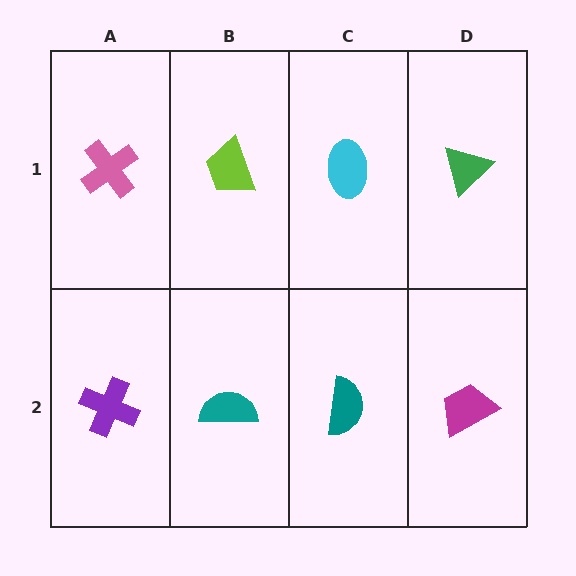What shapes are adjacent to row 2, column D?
A green triangle (row 1, column D), a teal semicircle (row 2, column C).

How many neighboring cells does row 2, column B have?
3.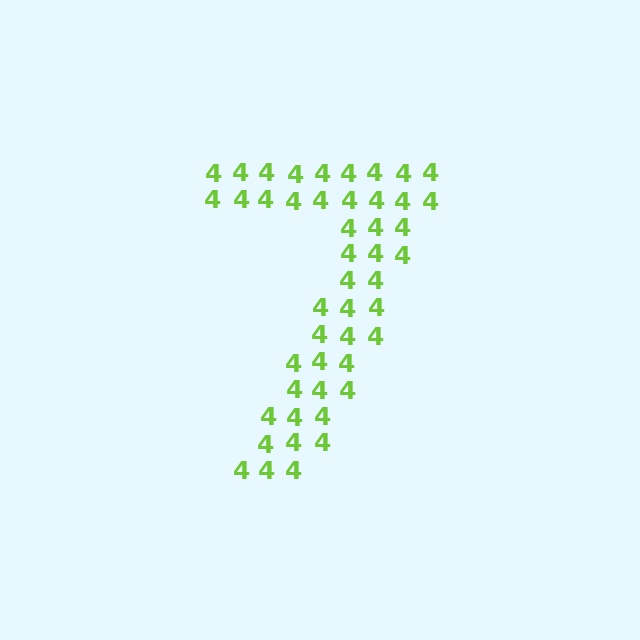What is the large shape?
The large shape is the digit 7.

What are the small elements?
The small elements are digit 4's.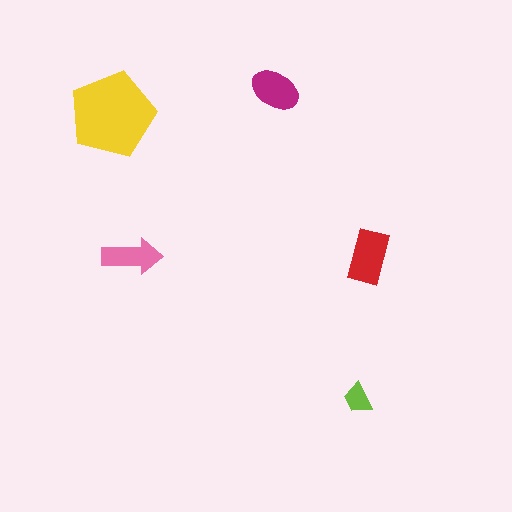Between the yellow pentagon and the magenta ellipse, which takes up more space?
The yellow pentagon.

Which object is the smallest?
The lime trapezoid.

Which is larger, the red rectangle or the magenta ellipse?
The red rectangle.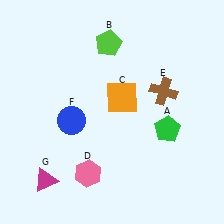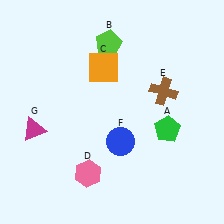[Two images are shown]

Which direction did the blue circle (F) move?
The blue circle (F) moved right.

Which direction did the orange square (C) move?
The orange square (C) moved up.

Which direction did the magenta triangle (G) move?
The magenta triangle (G) moved up.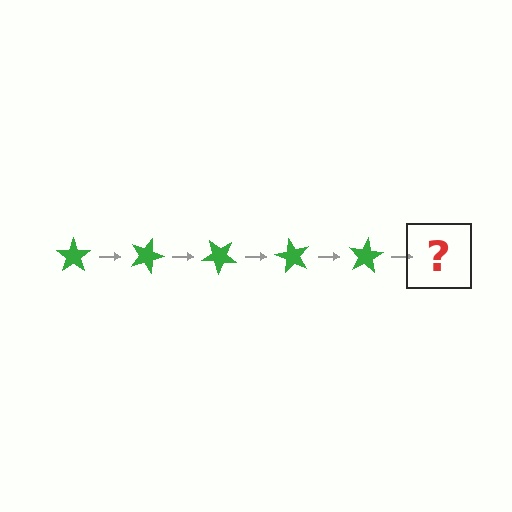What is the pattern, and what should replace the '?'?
The pattern is that the star rotates 20 degrees each step. The '?' should be a green star rotated 100 degrees.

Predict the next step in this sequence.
The next step is a green star rotated 100 degrees.